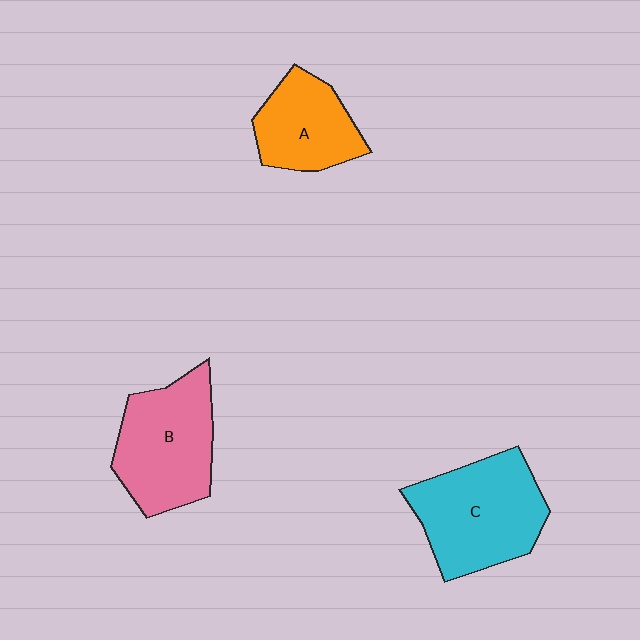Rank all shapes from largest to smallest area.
From largest to smallest: C (cyan), B (pink), A (orange).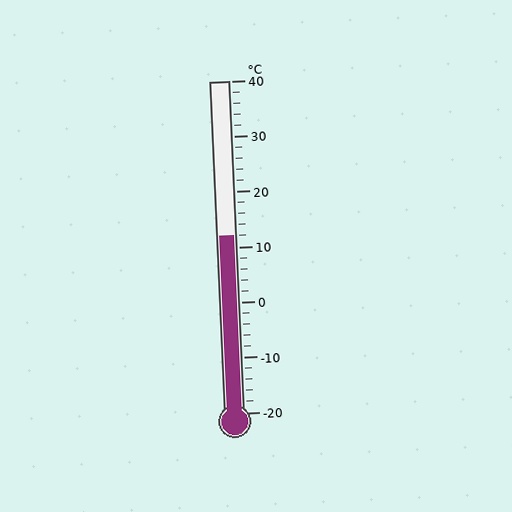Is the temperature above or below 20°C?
The temperature is below 20°C.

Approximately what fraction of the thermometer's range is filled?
The thermometer is filled to approximately 55% of its range.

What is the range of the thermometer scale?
The thermometer scale ranges from -20°C to 40°C.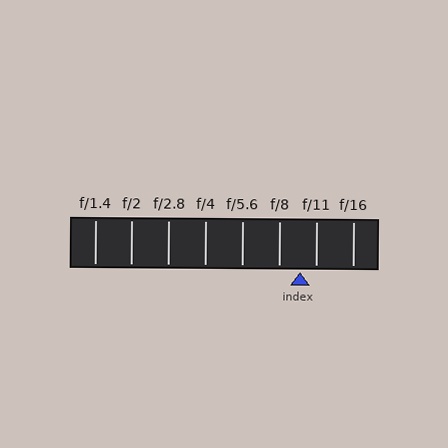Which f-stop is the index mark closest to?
The index mark is closest to f/11.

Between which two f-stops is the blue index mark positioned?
The index mark is between f/8 and f/11.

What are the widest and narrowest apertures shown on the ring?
The widest aperture shown is f/1.4 and the narrowest is f/16.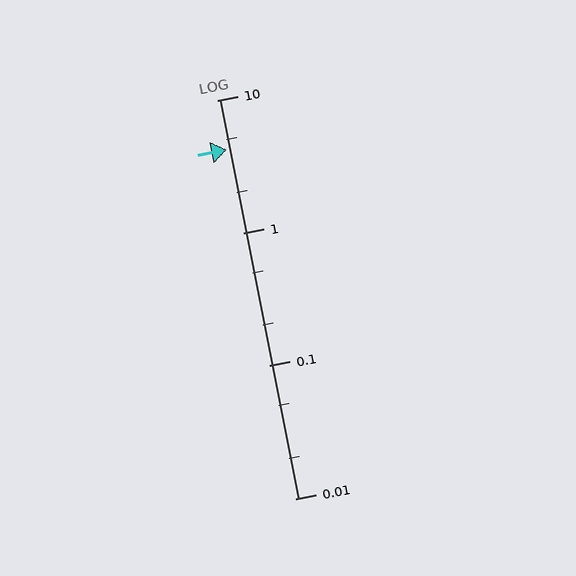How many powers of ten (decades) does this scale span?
The scale spans 3 decades, from 0.01 to 10.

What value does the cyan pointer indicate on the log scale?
The pointer indicates approximately 4.2.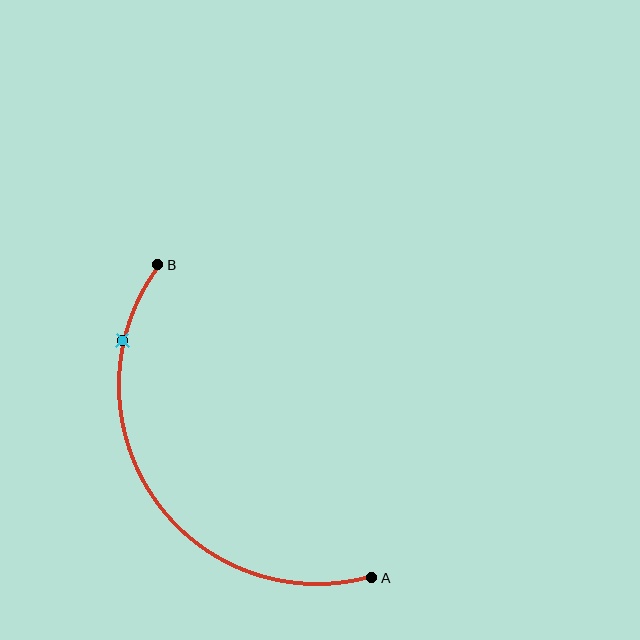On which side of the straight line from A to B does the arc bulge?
The arc bulges below and to the left of the straight line connecting A and B.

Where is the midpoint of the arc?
The arc midpoint is the point on the curve farthest from the straight line joining A and B. It sits below and to the left of that line.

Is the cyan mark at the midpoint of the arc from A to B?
No. The cyan mark lies on the arc but is closer to endpoint B. The arc midpoint would be at the point on the curve equidistant along the arc from both A and B.